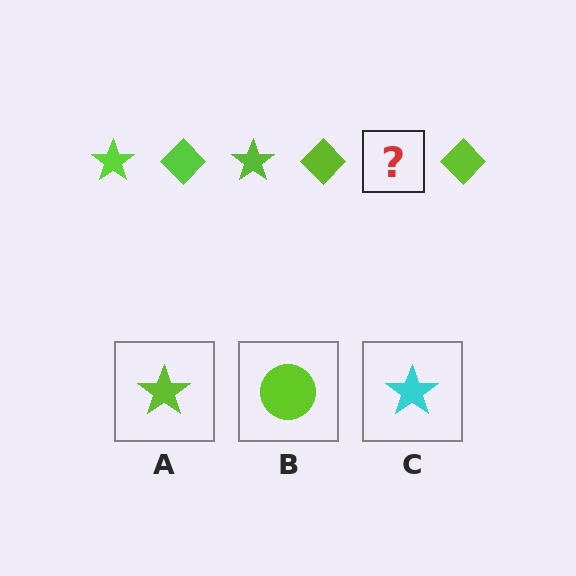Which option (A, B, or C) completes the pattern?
A.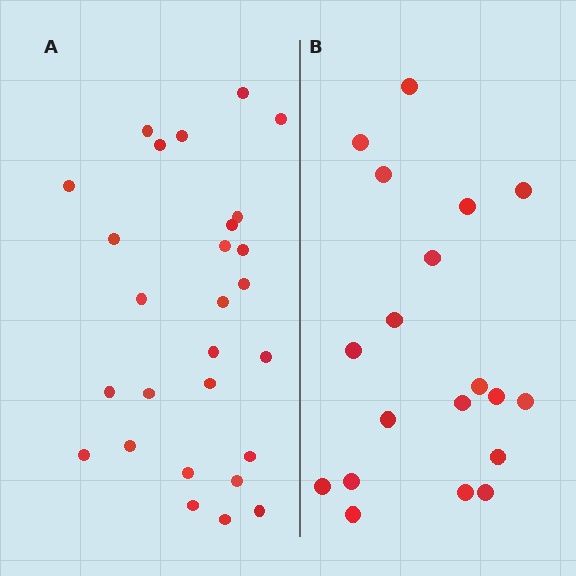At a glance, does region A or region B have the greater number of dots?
Region A (the left region) has more dots.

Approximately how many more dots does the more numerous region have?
Region A has roughly 8 or so more dots than region B.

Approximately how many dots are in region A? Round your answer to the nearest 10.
About 30 dots. (The exact count is 27, which rounds to 30.)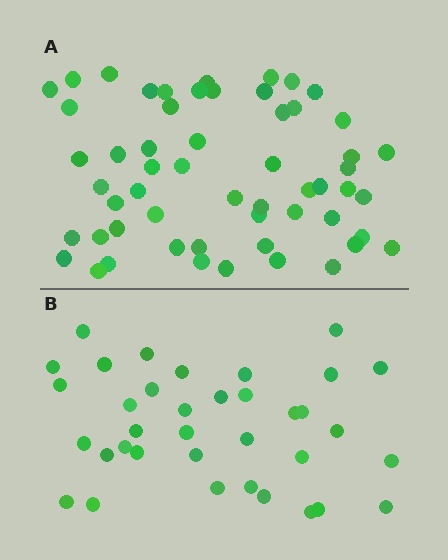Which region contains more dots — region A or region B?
Region A (the top region) has more dots.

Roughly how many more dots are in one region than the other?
Region A has approximately 20 more dots than region B.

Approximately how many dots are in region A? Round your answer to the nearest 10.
About 60 dots. (The exact count is 56, which rounds to 60.)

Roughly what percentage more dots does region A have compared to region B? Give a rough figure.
About 55% more.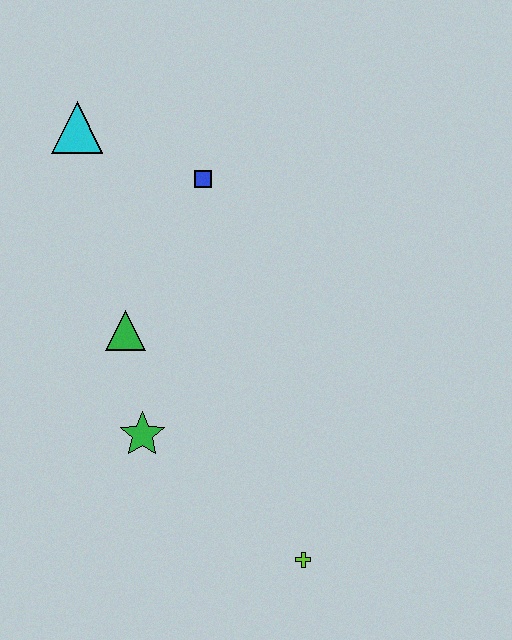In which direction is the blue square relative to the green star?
The blue square is above the green star.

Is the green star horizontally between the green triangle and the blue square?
Yes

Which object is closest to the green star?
The green triangle is closest to the green star.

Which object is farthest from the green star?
The cyan triangle is farthest from the green star.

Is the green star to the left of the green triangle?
No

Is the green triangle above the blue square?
No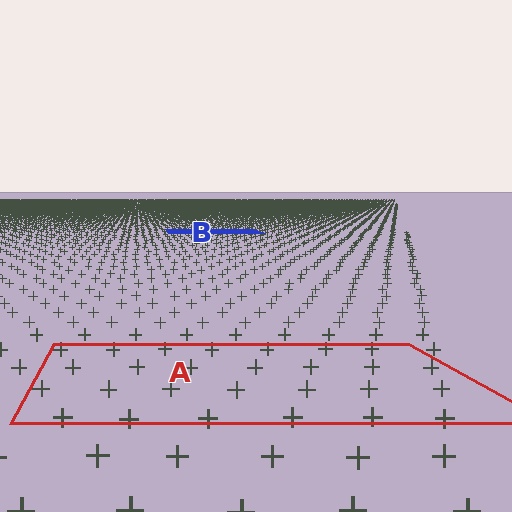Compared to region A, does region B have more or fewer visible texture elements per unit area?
Region B has more texture elements per unit area — they are packed more densely because it is farther away.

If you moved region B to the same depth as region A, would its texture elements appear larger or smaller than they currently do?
They would appear larger. At a closer depth, the same texture elements are projected at a bigger on-screen size.